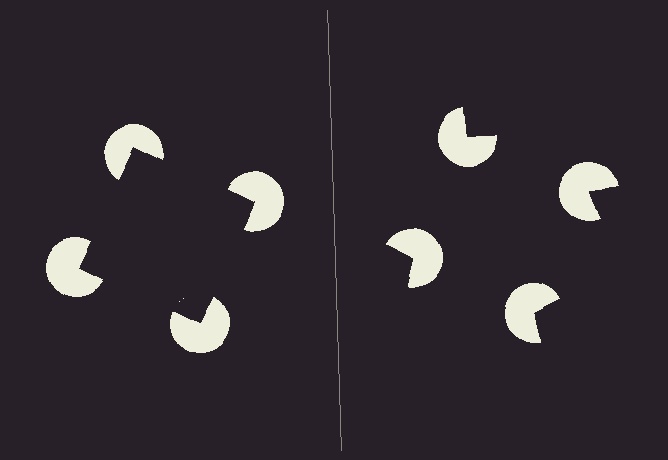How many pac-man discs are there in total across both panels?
8 — 4 on each side.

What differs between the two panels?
The pac-man discs are positioned identically on both sides; only the wedge orientations differ. On the left they align to a square; on the right they are misaligned.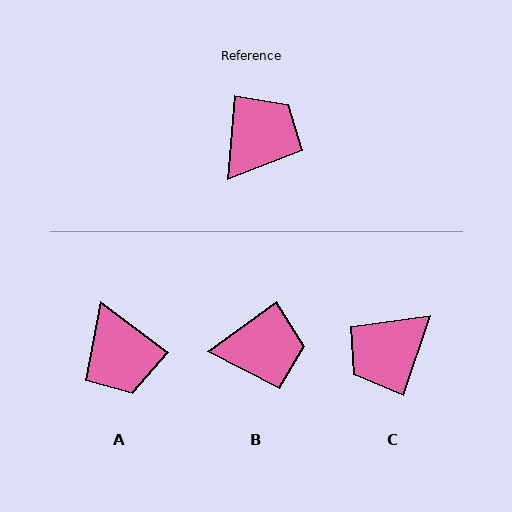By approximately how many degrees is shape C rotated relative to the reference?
Approximately 166 degrees counter-clockwise.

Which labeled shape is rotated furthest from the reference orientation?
C, about 166 degrees away.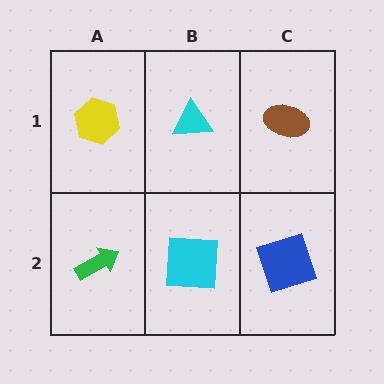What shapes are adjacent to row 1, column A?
A green arrow (row 2, column A), a cyan triangle (row 1, column B).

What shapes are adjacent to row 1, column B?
A cyan square (row 2, column B), a yellow hexagon (row 1, column A), a brown ellipse (row 1, column C).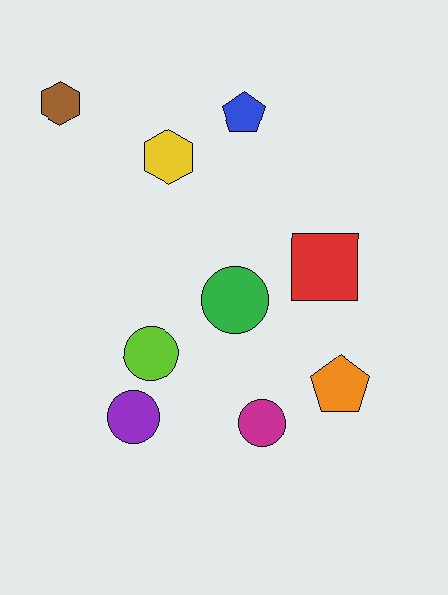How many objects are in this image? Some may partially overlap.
There are 9 objects.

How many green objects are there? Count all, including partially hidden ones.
There is 1 green object.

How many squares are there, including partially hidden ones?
There is 1 square.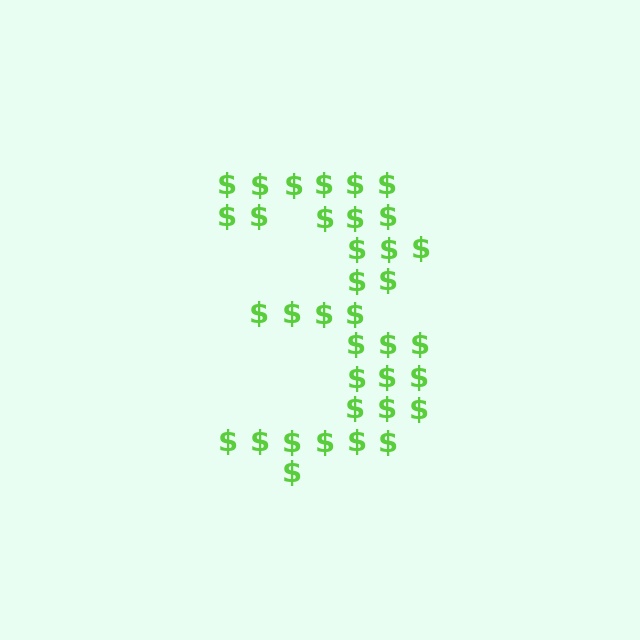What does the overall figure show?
The overall figure shows the digit 3.